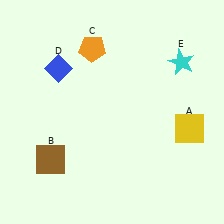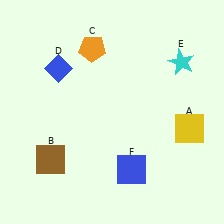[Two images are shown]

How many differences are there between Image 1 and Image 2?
There is 1 difference between the two images.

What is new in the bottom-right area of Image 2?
A blue square (F) was added in the bottom-right area of Image 2.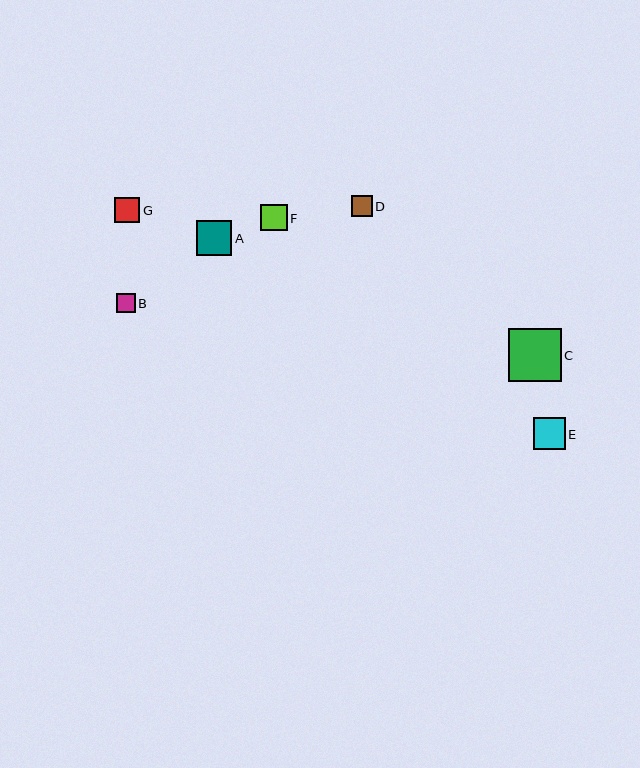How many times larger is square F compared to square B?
Square F is approximately 1.4 times the size of square B.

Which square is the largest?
Square C is the largest with a size of approximately 53 pixels.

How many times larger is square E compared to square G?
Square E is approximately 1.3 times the size of square G.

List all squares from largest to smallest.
From largest to smallest: C, A, E, F, G, D, B.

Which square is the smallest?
Square B is the smallest with a size of approximately 19 pixels.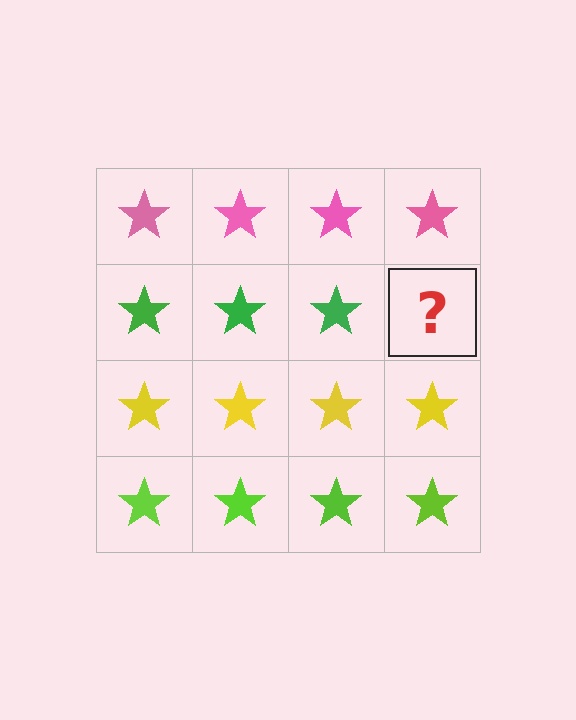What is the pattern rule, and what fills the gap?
The rule is that each row has a consistent color. The gap should be filled with a green star.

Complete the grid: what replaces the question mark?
The question mark should be replaced with a green star.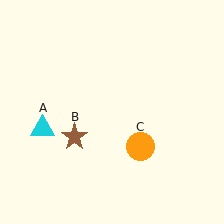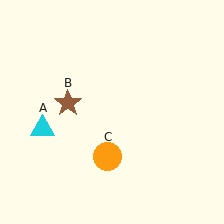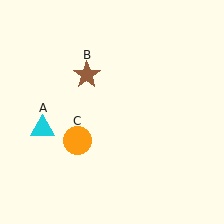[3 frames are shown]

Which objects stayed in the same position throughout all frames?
Cyan triangle (object A) remained stationary.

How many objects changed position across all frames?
2 objects changed position: brown star (object B), orange circle (object C).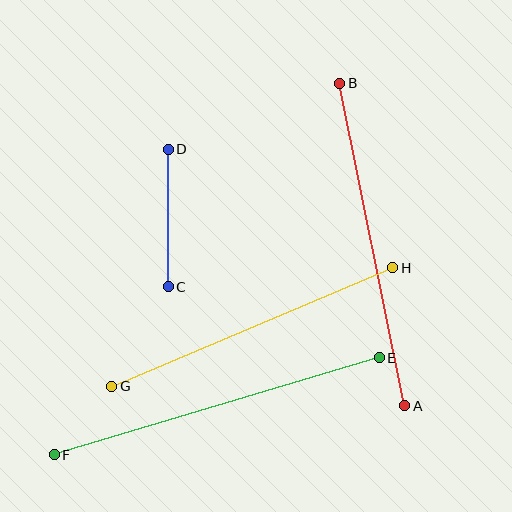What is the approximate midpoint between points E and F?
The midpoint is at approximately (217, 406) pixels.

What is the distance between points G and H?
The distance is approximately 305 pixels.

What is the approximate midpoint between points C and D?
The midpoint is at approximately (168, 218) pixels.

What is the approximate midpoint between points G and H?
The midpoint is at approximately (252, 327) pixels.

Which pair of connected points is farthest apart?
Points E and F are farthest apart.